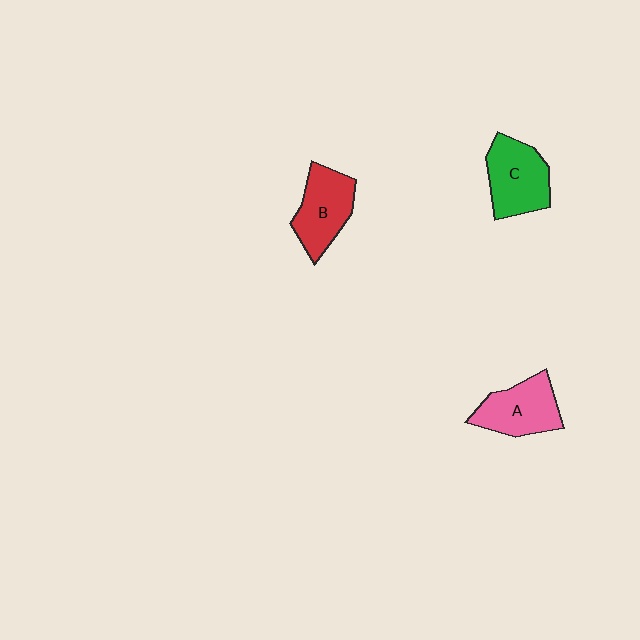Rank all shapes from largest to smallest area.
From largest to smallest: C (green), B (red), A (pink).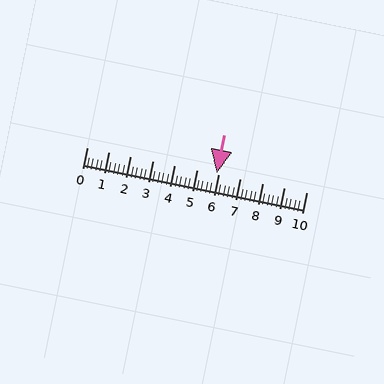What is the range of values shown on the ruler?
The ruler shows values from 0 to 10.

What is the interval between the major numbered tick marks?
The major tick marks are spaced 1 units apart.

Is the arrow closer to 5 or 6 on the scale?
The arrow is closer to 6.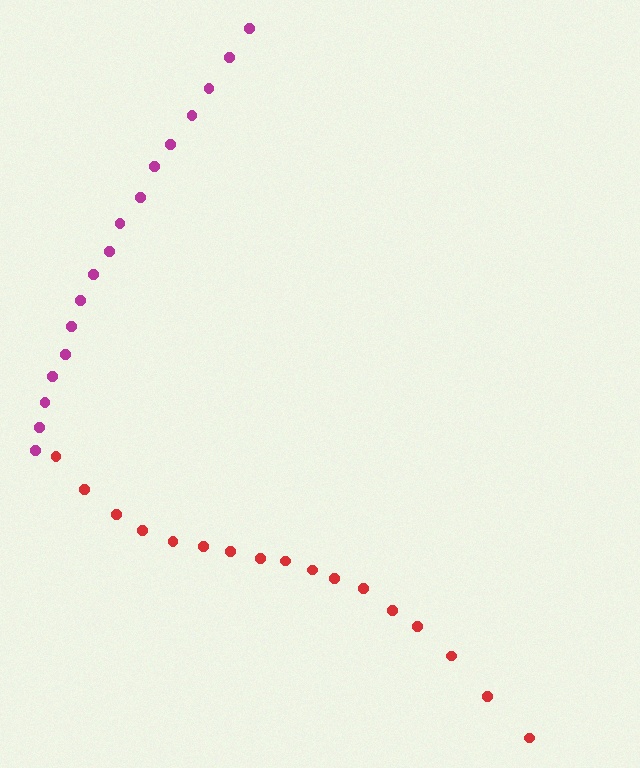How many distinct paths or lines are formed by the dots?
There are 2 distinct paths.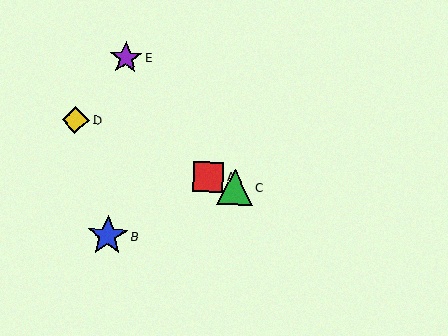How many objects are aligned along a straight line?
3 objects (A, C, D) are aligned along a straight line.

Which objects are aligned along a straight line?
Objects A, C, D are aligned along a straight line.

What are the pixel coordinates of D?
Object D is at (76, 120).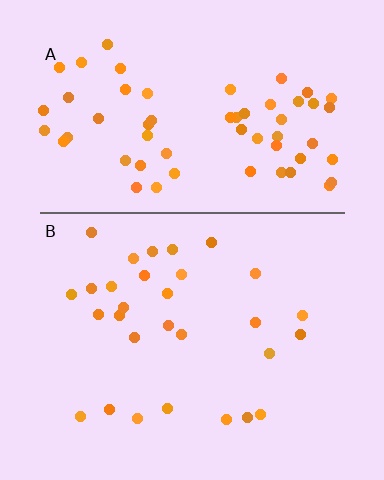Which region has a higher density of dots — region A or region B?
A (the top).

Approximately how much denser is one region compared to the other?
Approximately 2.1× — region A over region B.